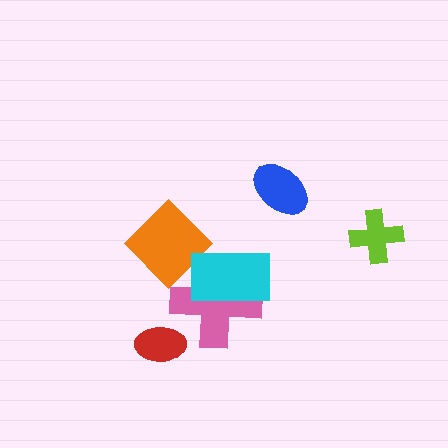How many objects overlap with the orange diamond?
2 objects overlap with the orange diamond.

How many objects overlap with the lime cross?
0 objects overlap with the lime cross.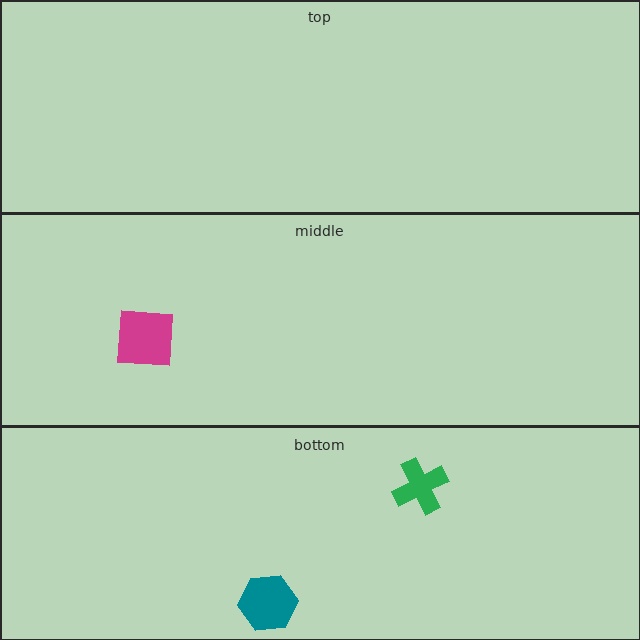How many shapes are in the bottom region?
2.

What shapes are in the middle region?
The magenta square.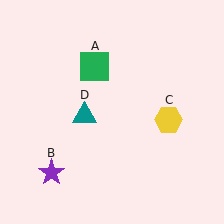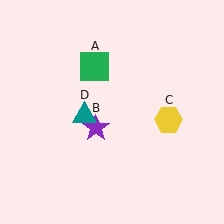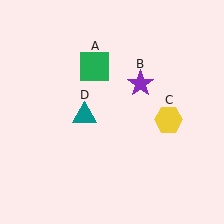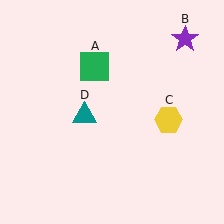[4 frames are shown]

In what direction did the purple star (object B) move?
The purple star (object B) moved up and to the right.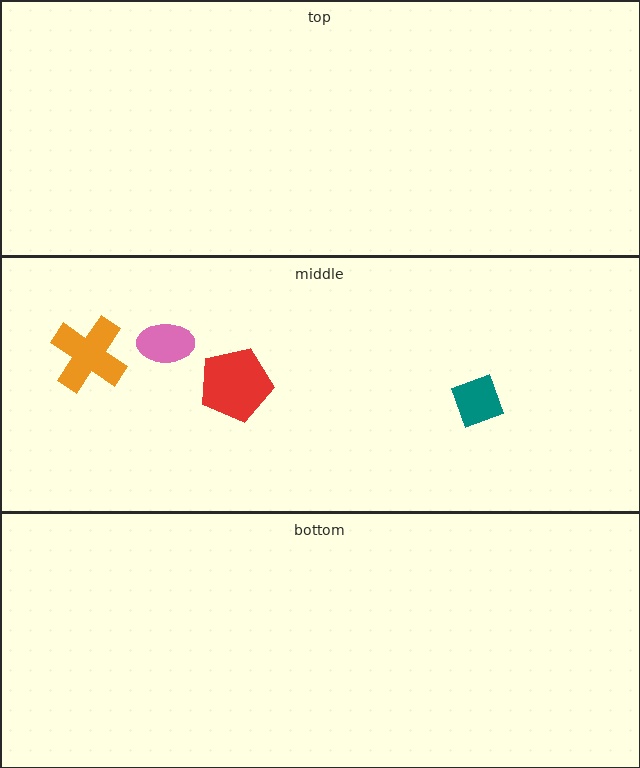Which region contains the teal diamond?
The middle region.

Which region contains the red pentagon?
The middle region.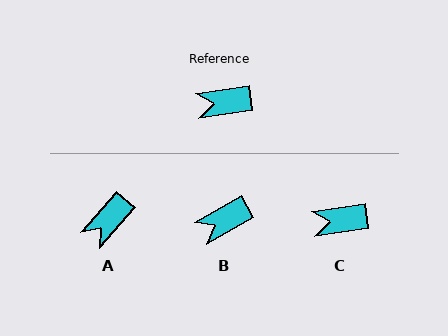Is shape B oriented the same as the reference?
No, it is off by about 21 degrees.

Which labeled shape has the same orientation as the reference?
C.